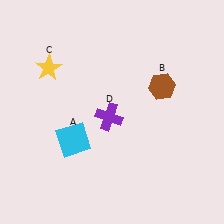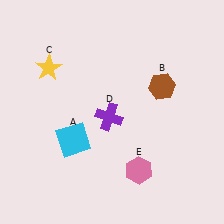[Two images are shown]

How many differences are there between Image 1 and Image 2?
There is 1 difference between the two images.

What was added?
A pink hexagon (E) was added in Image 2.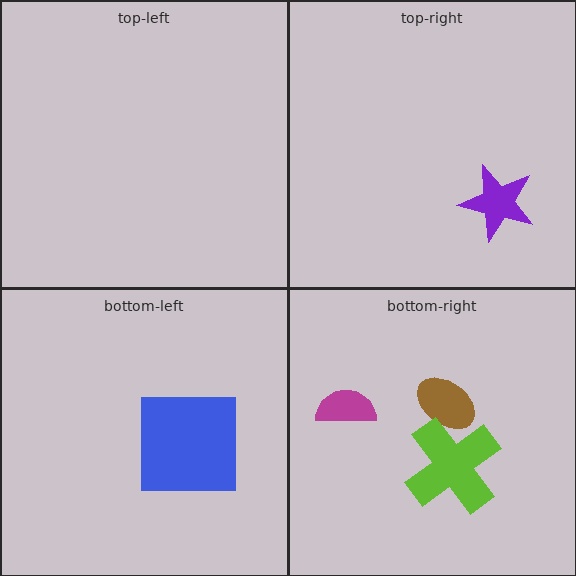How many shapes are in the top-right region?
1.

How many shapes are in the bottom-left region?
1.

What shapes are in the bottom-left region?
The blue square.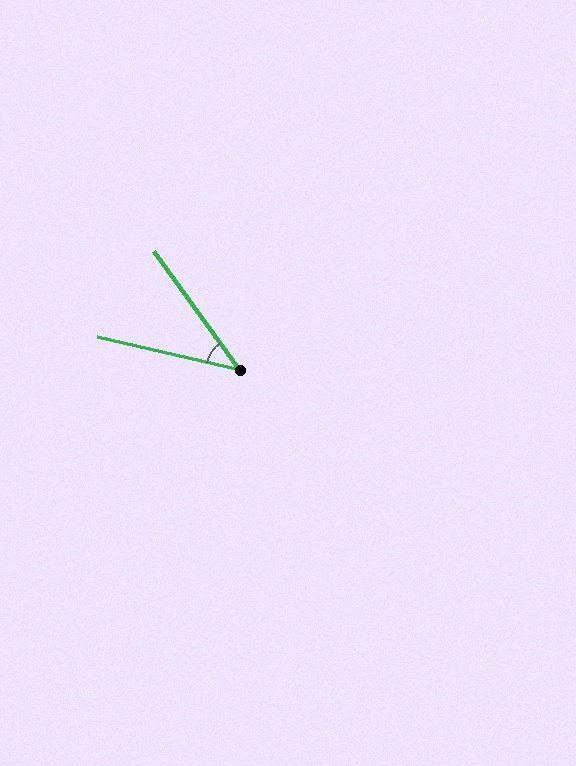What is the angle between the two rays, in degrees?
Approximately 41 degrees.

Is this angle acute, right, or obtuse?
It is acute.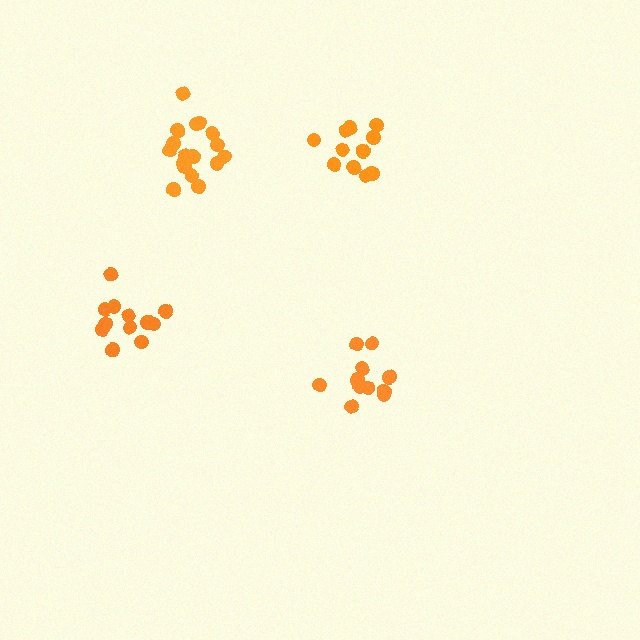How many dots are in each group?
Group 1: 12 dots, Group 2: 12 dots, Group 3: 11 dots, Group 4: 17 dots (52 total).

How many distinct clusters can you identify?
There are 4 distinct clusters.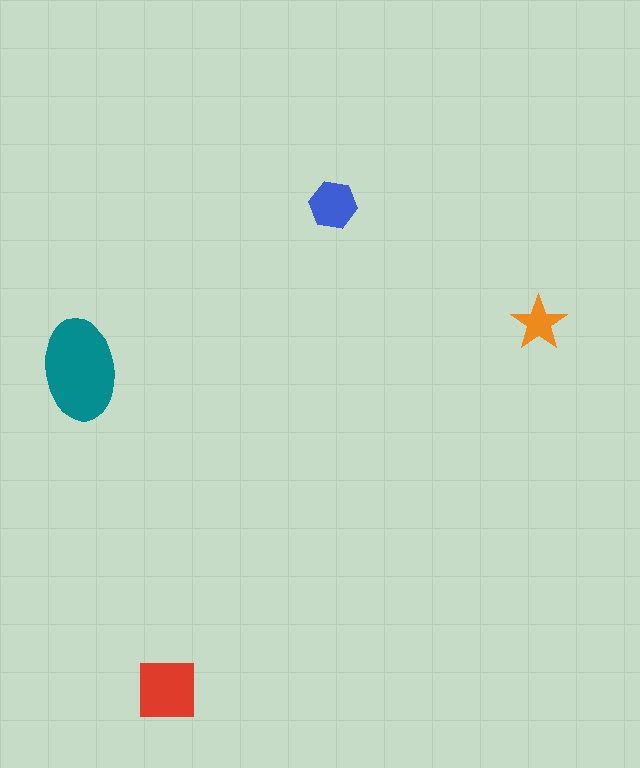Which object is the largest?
The teal ellipse.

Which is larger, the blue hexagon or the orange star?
The blue hexagon.